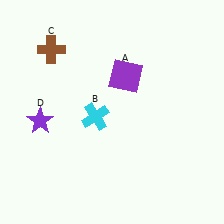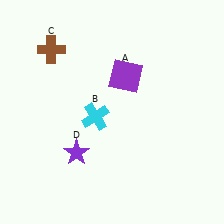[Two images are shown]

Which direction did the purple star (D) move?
The purple star (D) moved right.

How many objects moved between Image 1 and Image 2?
1 object moved between the two images.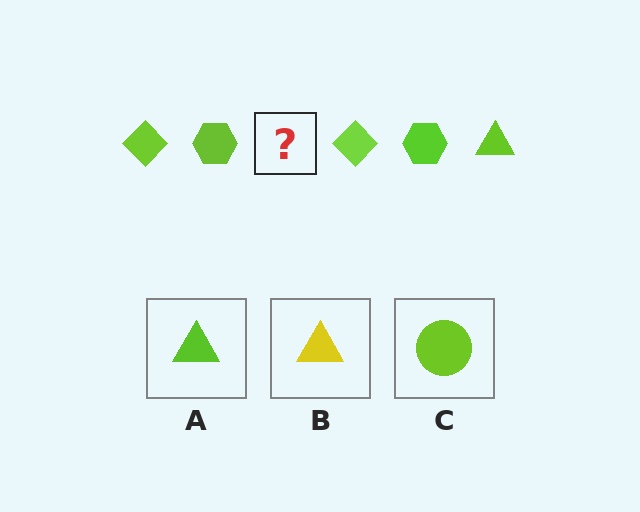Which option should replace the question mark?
Option A.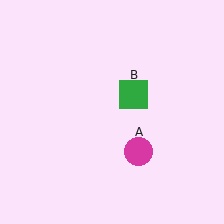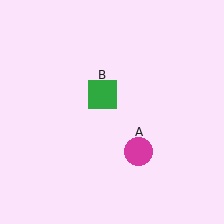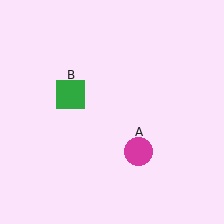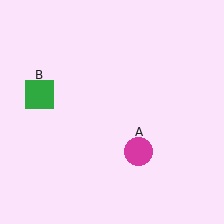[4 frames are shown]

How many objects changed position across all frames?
1 object changed position: green square (object B).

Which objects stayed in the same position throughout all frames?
Magenta circle (object A) remained stationary.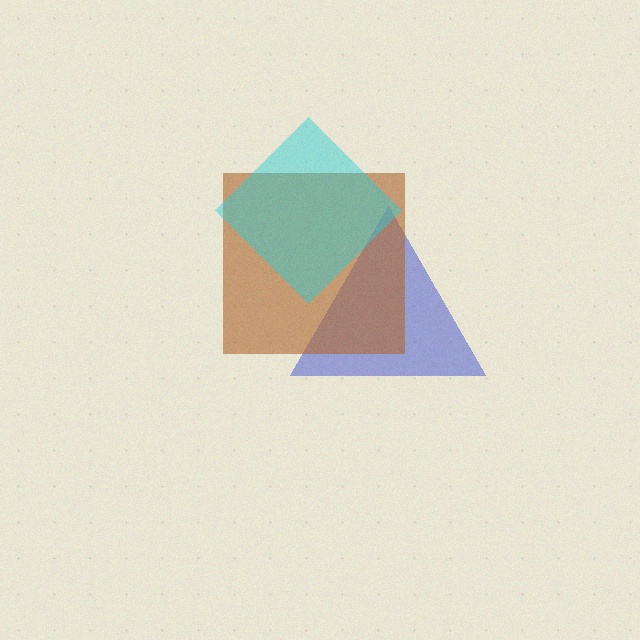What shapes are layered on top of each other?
The layered shapes are: a blue triangle, a brown square, a cyan diamond.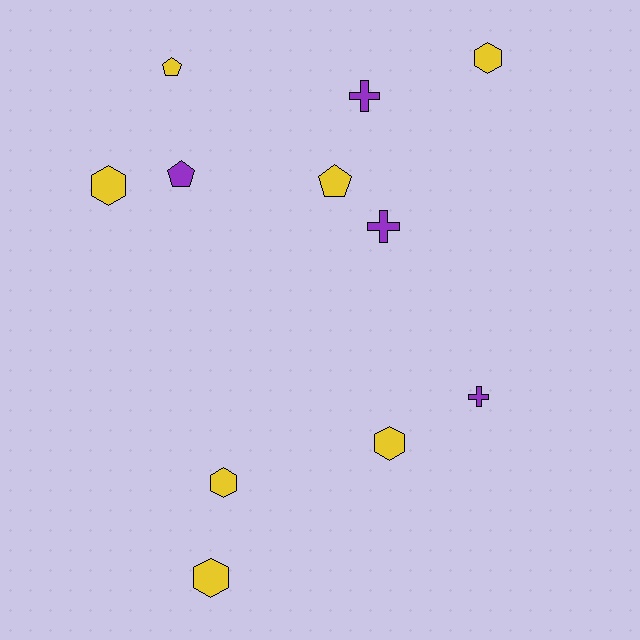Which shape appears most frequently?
Hexagon, with 5 objects.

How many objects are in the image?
There are 11 objects.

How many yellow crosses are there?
There are no yellow crosses.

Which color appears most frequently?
Yellow, with 7 objects.